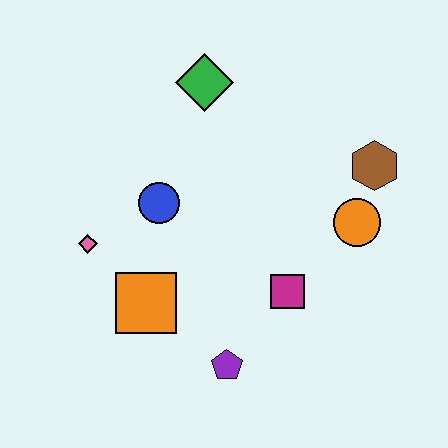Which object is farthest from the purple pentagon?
The green diamond is farthest from the purple pentagon.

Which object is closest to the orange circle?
The brown hexagon is closest to the orange circle.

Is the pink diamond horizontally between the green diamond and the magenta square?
No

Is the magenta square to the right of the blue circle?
Yes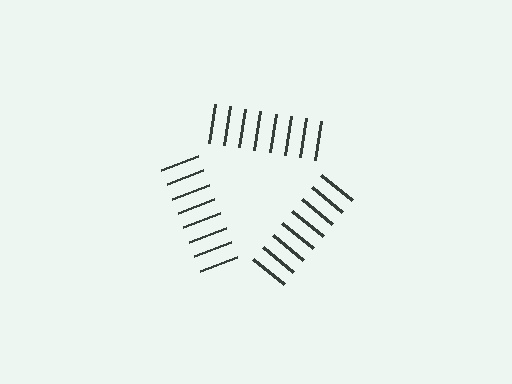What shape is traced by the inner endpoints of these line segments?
An illusory triangle — the line segments terminate on its edges but no continuous stroke is drawn.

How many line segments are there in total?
24 — 8 along each of the 3 edges.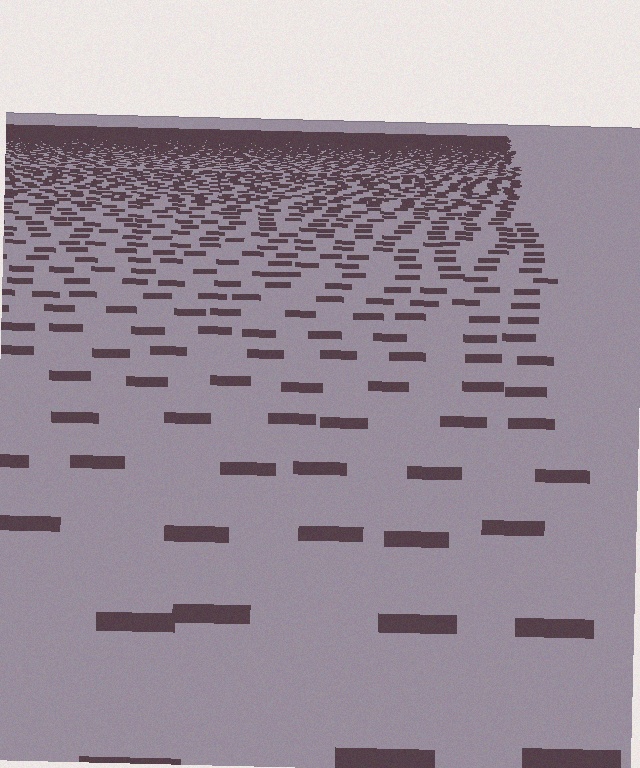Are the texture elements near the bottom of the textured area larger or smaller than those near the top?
Larger. Near the bottom, elements are closer to the viewer and appear at a bigger on-screen size.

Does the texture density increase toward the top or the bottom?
Density increases toward the top.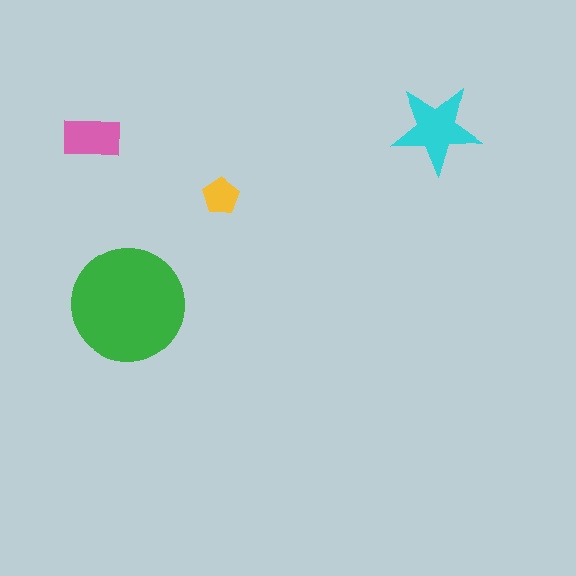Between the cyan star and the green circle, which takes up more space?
The green circle.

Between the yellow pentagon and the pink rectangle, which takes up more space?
The pink rectangle.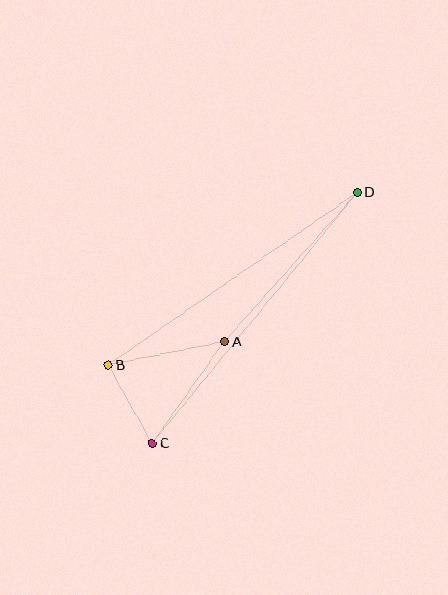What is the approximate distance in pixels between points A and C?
The distance between A and C is approximately 125 pixels.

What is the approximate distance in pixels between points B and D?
The distance between B and D is approximately 303 pixels.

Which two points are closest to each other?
Points B and C are closest to each other.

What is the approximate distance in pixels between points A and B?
The distance between A and B is approximately 119 pixels.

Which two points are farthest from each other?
Points C and D are farthest from each other.